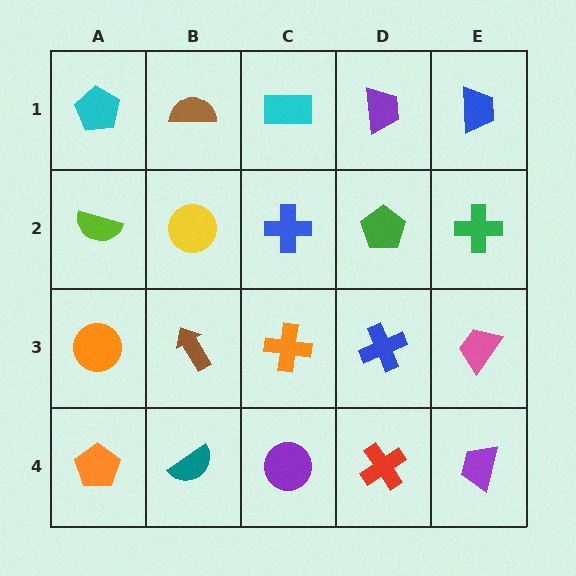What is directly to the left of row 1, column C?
A brown semicircle.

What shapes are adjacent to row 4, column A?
An orange circle (row 3, column A), a teal semicircle (row 4, column B).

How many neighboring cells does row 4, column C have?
3.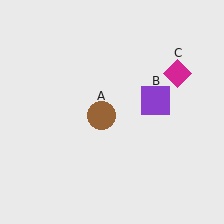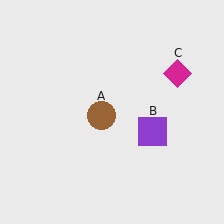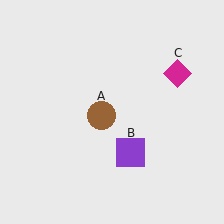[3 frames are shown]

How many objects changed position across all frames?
1 object changed position: purple square (object B).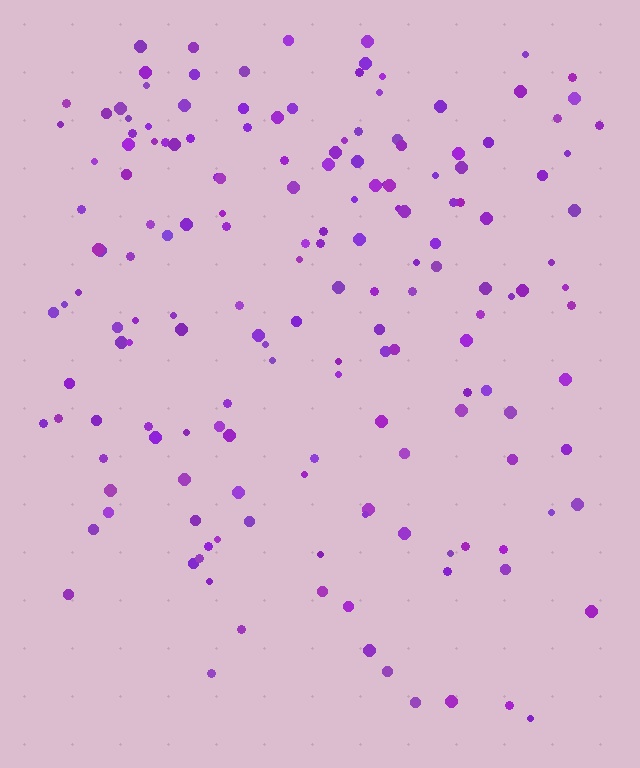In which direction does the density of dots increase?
From bottom to top, with the top side densest.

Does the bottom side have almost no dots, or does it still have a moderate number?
Still a moderate number, just noticeably fewer than the top.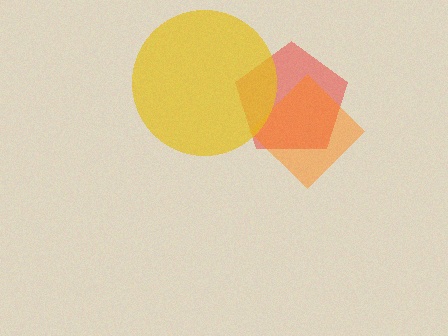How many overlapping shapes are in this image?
There are 3 overlapping shapes in the image.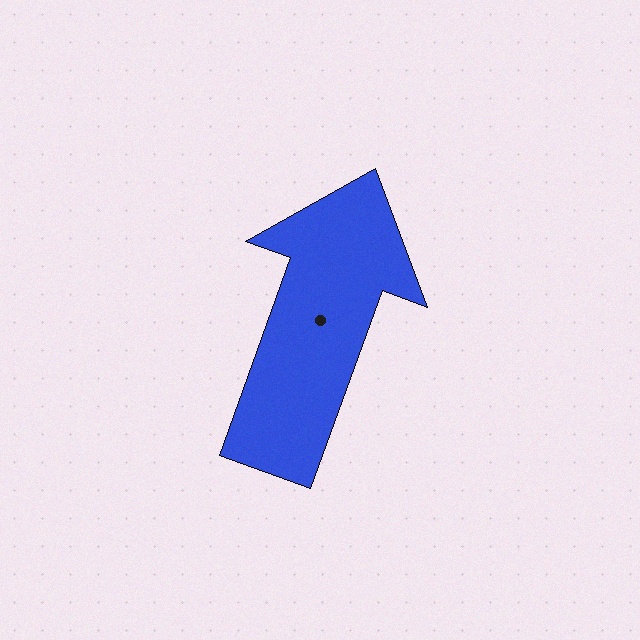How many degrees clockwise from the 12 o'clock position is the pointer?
Approximately 20 degrees.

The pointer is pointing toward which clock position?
Roughly 1 o'clock.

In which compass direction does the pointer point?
North.